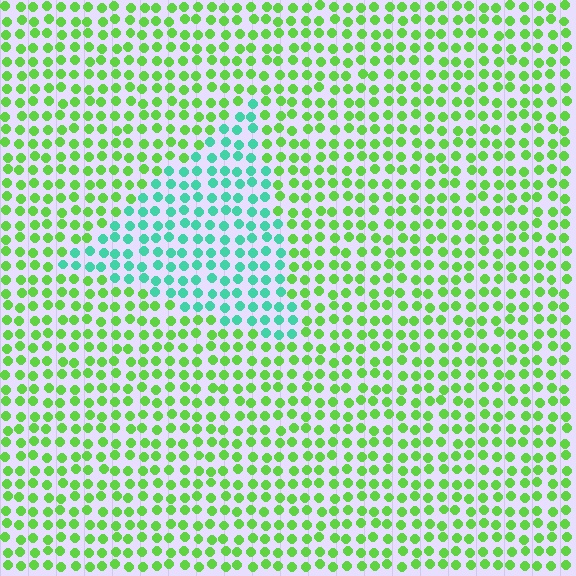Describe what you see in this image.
The image is filled with small lime elements in a uniform arrangement. A triangle-shaped region is visible where the elements are tinted to a slightly different hue, forming a subtle color boundary.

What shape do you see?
I see a triangle.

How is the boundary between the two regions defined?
The boundary is defined purely by a slight shift in hue (about 53 degrees). Spacing, size, and orientation are identical on both sides.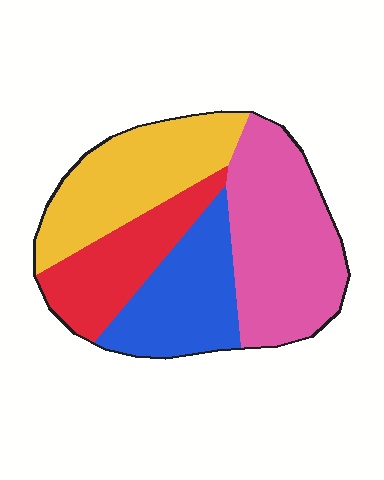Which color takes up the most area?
Pink, at roughly 35%.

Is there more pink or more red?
Pink.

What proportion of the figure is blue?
Blue takes up between a sixth and a third of the figure.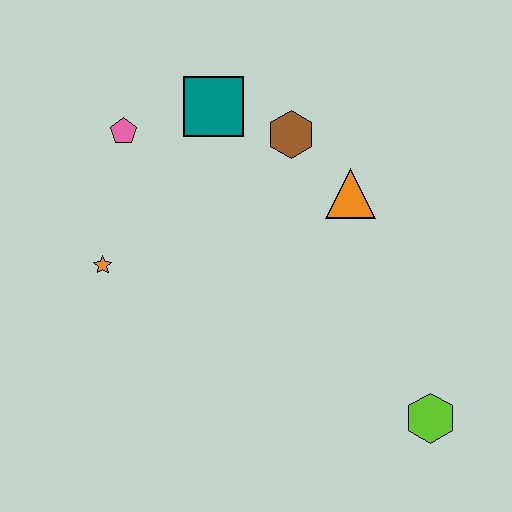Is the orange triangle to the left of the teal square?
No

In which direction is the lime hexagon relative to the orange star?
The lime hexagon is to the right of the orange star.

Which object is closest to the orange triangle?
The brown hexagon is closest to the orange triangle.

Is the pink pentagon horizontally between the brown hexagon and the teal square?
No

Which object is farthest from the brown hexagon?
The lime hexagon is farthest from the brown hexagon.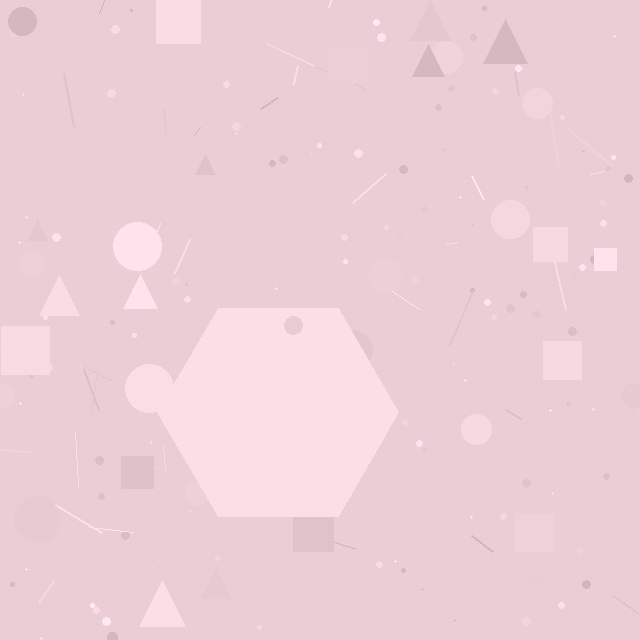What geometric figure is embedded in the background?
A hexagon is embedded in the background.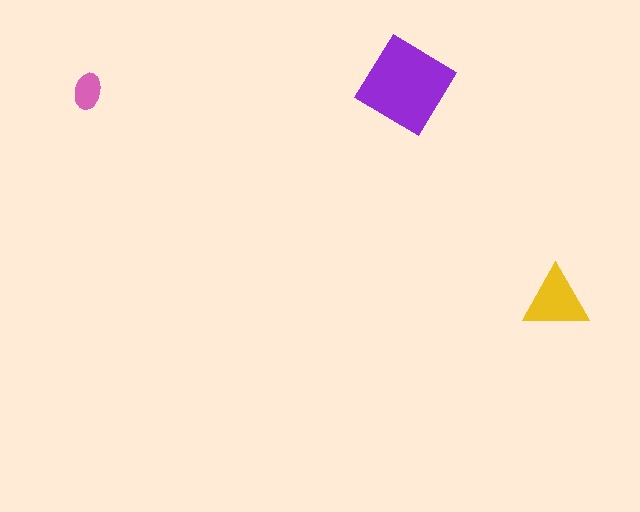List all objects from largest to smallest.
The purple diamond, the yellow triangle, the pink ellipse.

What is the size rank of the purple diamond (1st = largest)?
1st.